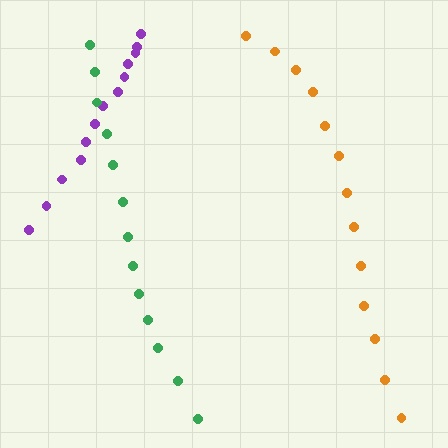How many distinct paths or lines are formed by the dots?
There are 3 distinct paths.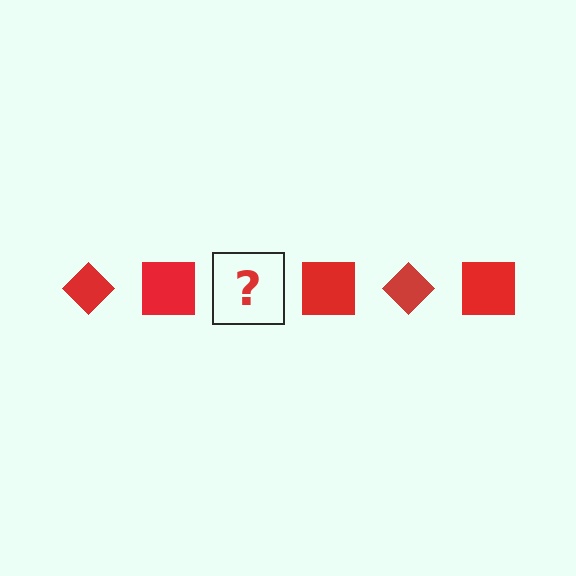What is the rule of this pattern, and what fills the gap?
The rule is that the pattern cycles through diamond, square shapes in red. The gap should be filled with a red diamond.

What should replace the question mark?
The question mark should be replaced with a red diamond.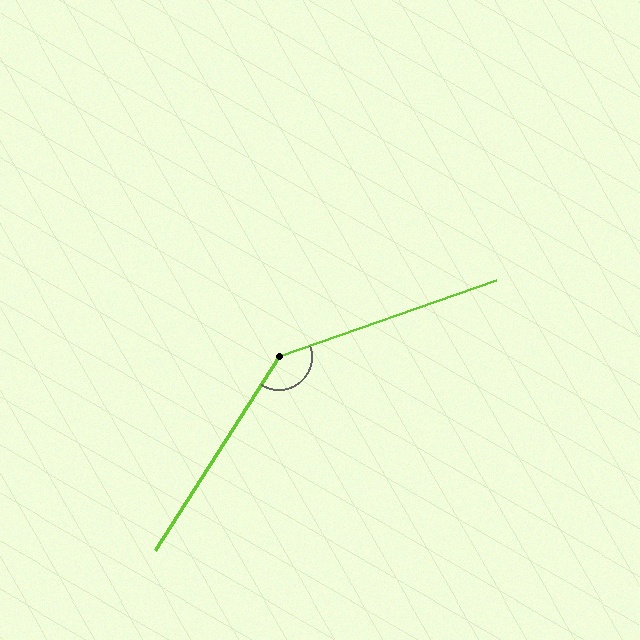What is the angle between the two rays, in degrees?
Approximately 142 degrees.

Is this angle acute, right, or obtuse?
It is obtuse.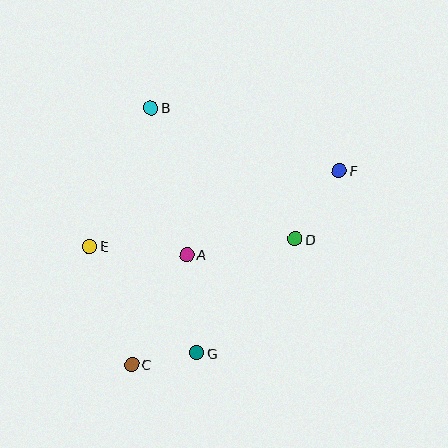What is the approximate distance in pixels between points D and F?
The distance between D and F is approximately 81 pixels.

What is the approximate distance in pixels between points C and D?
The distance between C and D is approximately 206 pixels.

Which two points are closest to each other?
Points C and G are closest to each other.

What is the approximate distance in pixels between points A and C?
The distance between A and C is approximately 123 pixels.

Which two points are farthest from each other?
Points C and F are farthest from each other.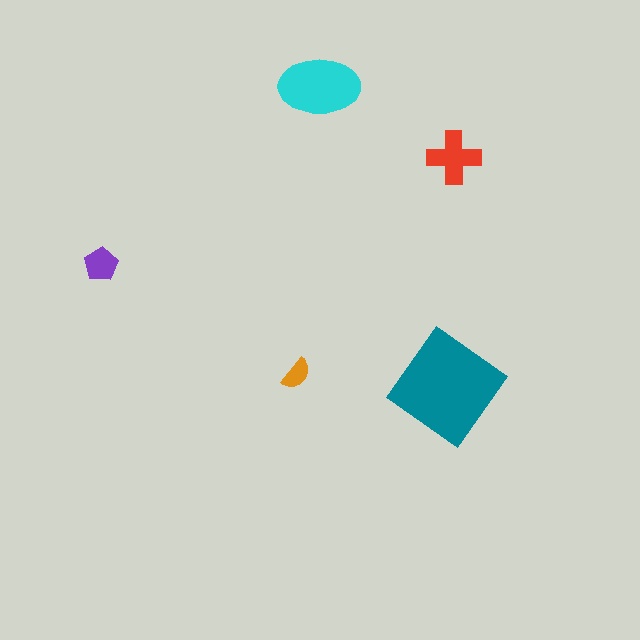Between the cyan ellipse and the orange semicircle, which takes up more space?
The cyan ellipse.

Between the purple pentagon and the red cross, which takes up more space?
The red cross.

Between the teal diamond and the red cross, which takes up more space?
The teal diamond.